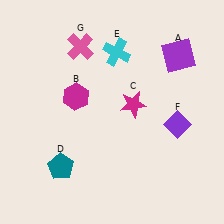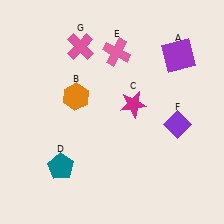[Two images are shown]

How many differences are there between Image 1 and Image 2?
There are 2 differences between the two images.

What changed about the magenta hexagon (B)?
In Image 1, B is magenta. In Image 2, it changed to orange.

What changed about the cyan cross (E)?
In Image 1, E is cyan. In Image 2, it changed to pink.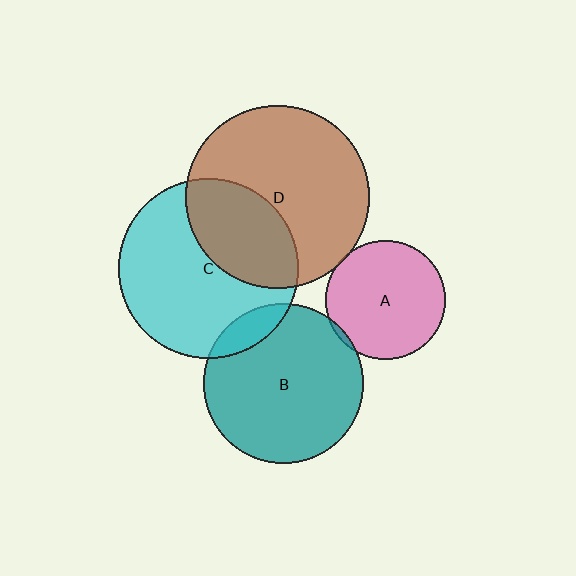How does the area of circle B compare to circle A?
Approximately 1.8 times.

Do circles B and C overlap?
Yes.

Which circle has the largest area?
Circle D (brown).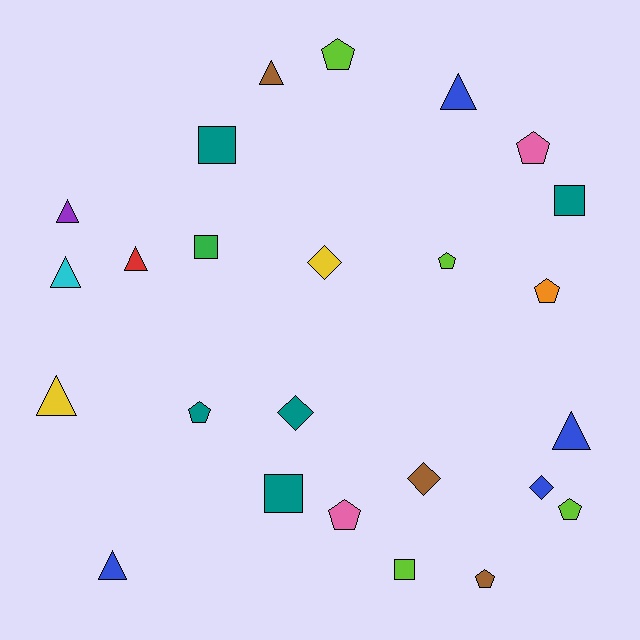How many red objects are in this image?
There is 1 red object.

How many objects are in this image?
There are 25 objects.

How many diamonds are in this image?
There are 4 diamonds.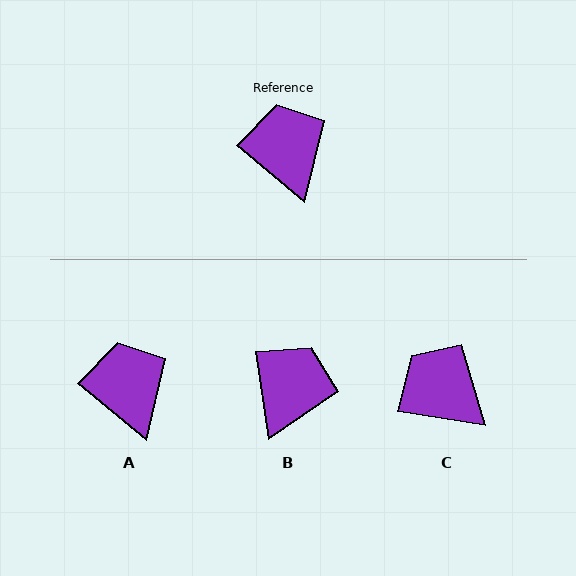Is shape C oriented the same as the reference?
No, it is off by about 30 degrees.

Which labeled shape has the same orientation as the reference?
A.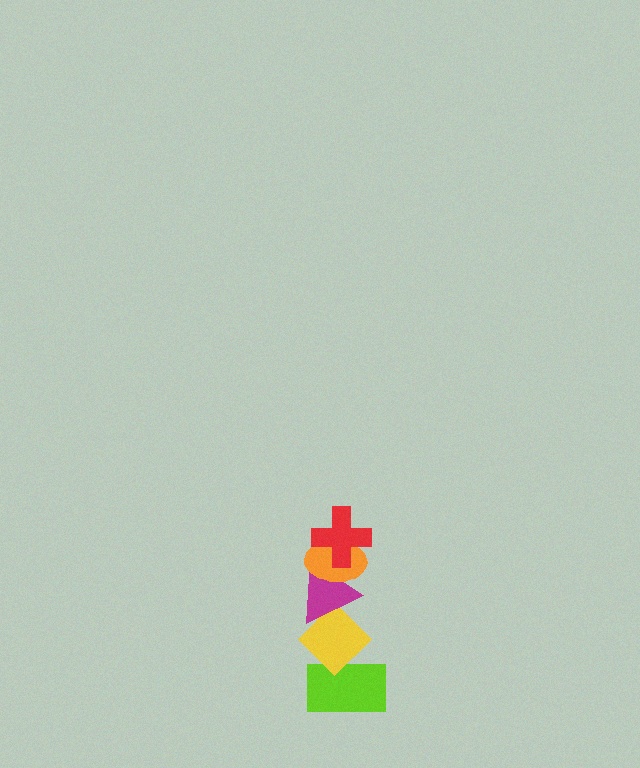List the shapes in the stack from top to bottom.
From top to bottom: the red cross, the orange ellipse, the magenta triangle, the yellow diamond, the lime rectangle.